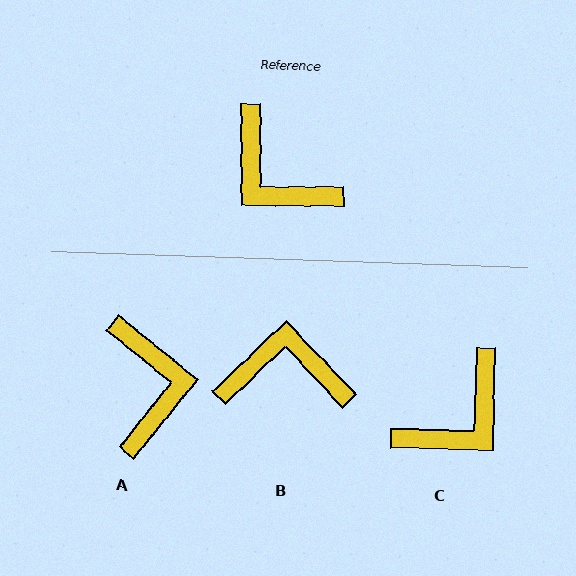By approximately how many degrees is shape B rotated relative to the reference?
Approximately 136 degrees clockwise.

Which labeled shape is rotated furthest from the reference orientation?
A, about 141 degrees away.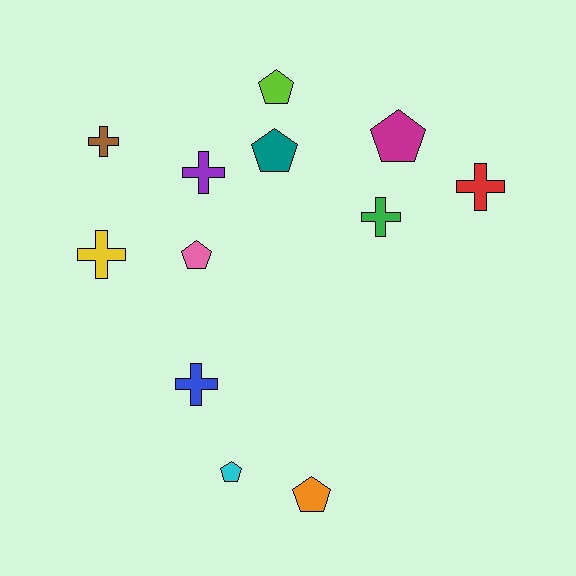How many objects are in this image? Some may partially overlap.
There are 12 objects.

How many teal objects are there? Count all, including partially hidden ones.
There is 1 teal object.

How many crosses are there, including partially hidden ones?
There are 6 crosses.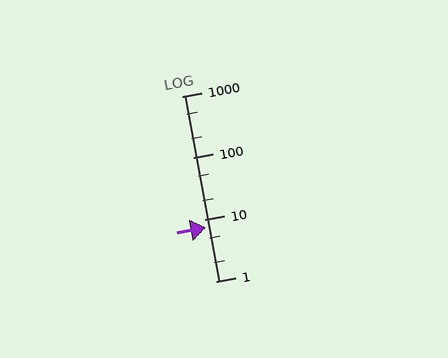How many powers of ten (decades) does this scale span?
The scale spans 3 decades, from 1 to 1000.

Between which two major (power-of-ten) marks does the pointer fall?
The pointer is between 1 and 10.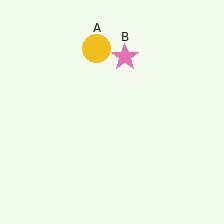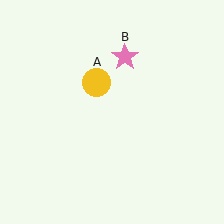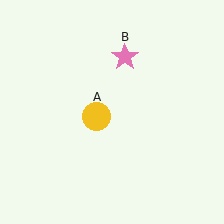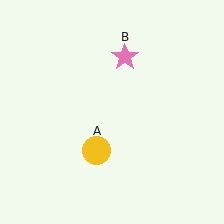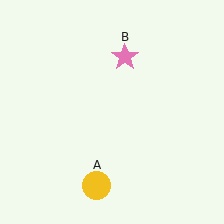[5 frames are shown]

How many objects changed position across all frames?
1 object changed position: yellow circle (object A).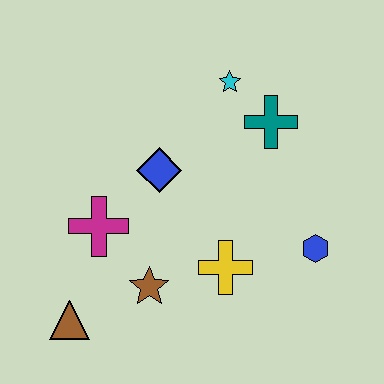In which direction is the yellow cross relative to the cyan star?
The yellow cross is below the cyan star.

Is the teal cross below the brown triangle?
No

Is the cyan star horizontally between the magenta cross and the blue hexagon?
Yes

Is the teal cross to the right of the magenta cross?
Yes